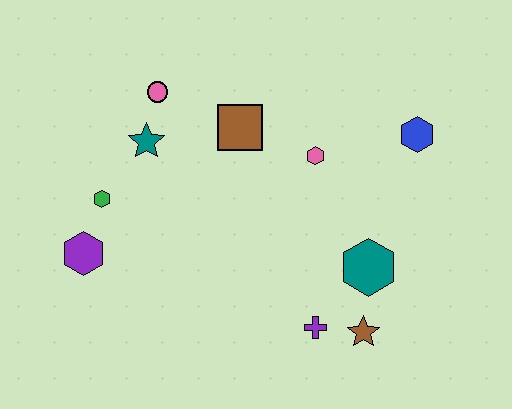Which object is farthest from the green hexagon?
The blue hexagon is farthest from the green hexagon.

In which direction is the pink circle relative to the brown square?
The pink circle is to the left of the brown square.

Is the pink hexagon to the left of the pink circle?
No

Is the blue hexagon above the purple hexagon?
Yes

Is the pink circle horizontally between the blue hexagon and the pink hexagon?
No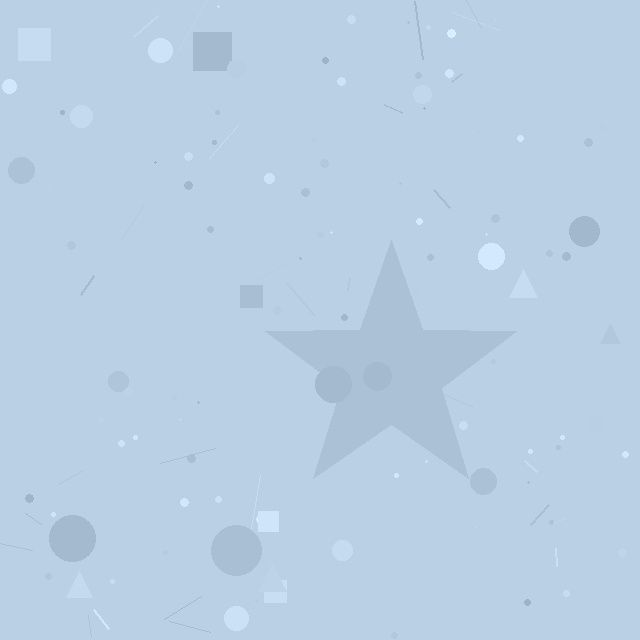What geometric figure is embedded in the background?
A star is embedded in the background.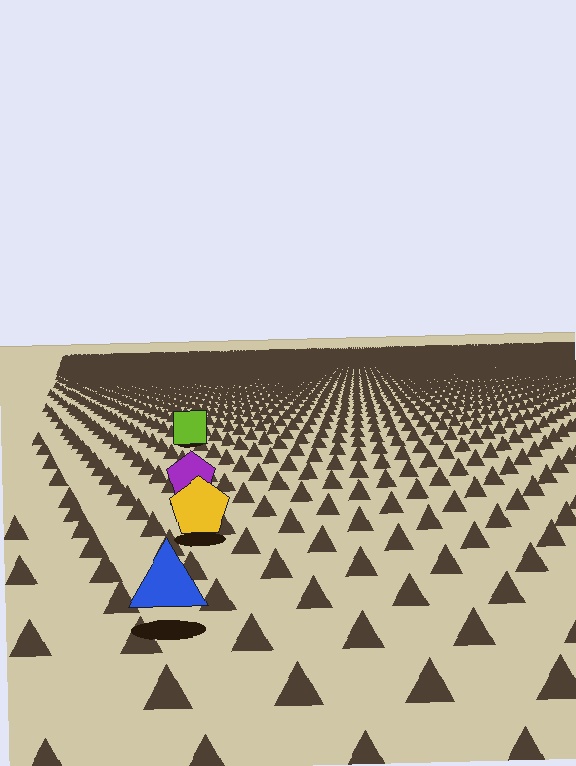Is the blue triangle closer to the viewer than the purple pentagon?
Yes. The blue triangle is closer — you can tell from the texture gradient: the ground texture is coarser near it.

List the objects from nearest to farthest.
From nearest to farthest: the blue triangle, the yellow pentagon, the purple pentagon, the lime square.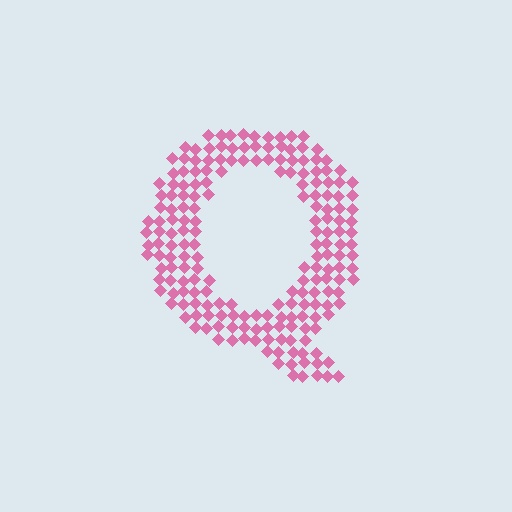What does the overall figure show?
The overall figure shows the letter Q.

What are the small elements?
The small elements are diamonds.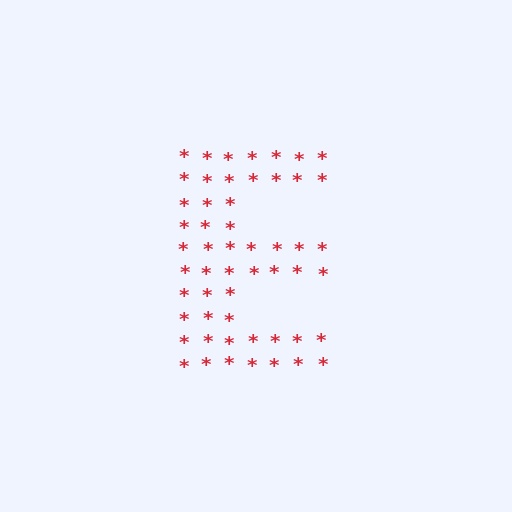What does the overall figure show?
The overall figure shows the letter E.